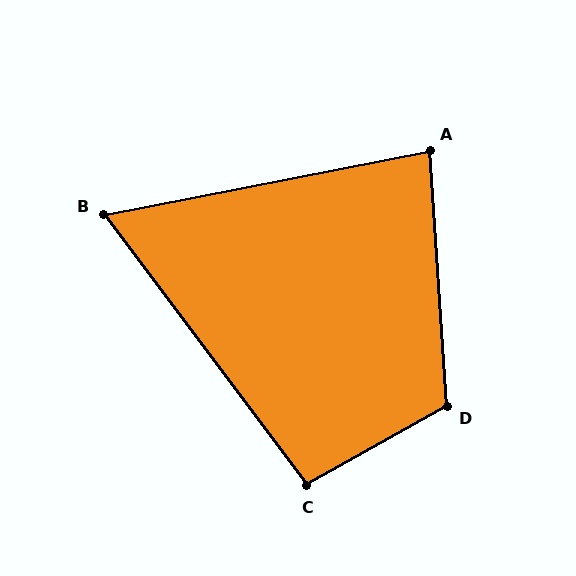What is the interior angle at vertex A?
Approximately 83 degrees (acute).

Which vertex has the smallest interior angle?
B, at approximately 64 degrees.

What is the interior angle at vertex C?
Approximately 97 degrees (obtuse).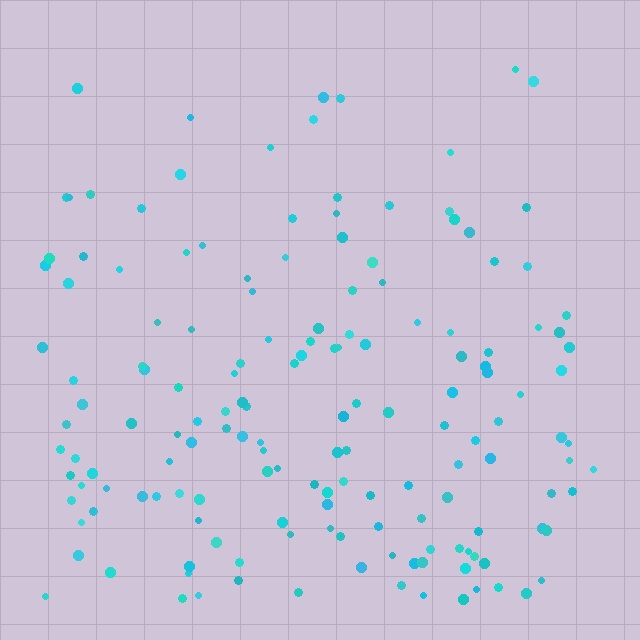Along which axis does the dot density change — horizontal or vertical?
Vertical.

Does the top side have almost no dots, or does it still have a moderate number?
Still a moderate number, just noticeably fewer than the bottom.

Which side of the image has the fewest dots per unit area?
The top.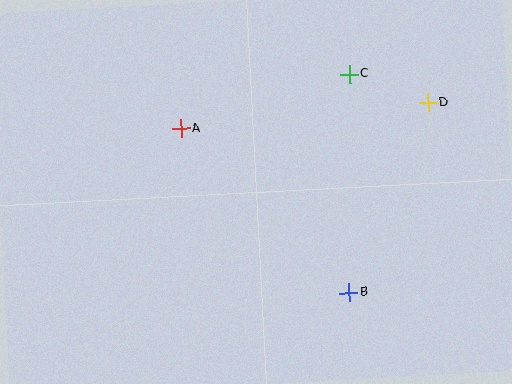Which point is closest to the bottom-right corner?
Point B is closest to the bottom-right corner.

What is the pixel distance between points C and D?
The distance between C and D is 84 pixels.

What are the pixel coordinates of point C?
Point C is at (349, 74).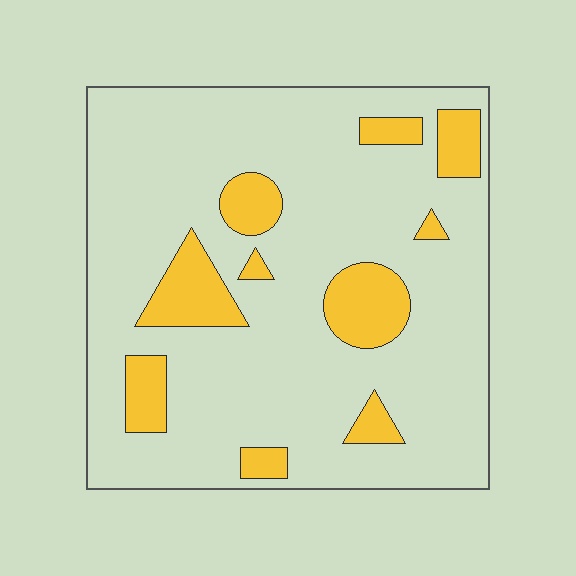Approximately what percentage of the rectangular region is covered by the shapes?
Approximately 15%.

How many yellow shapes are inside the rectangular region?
10.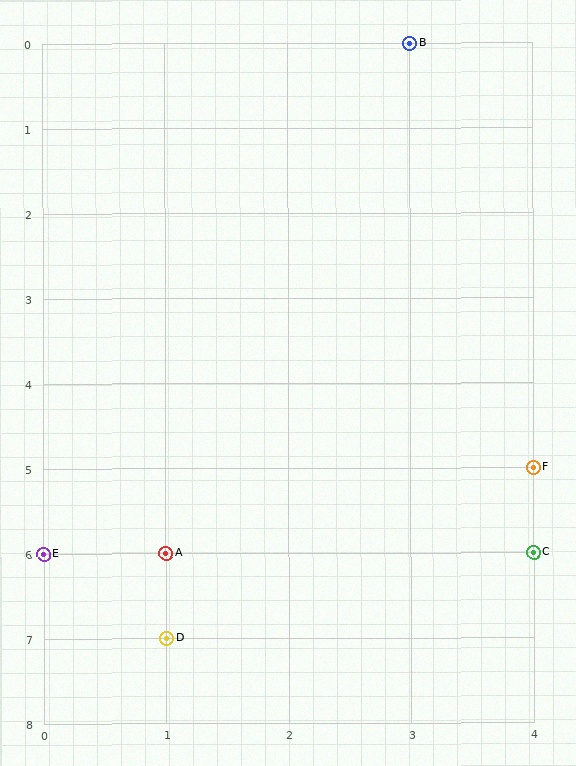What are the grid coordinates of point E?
Point E is at grid coordinates (0, 6).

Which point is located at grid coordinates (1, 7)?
Point D is at (1, 7).